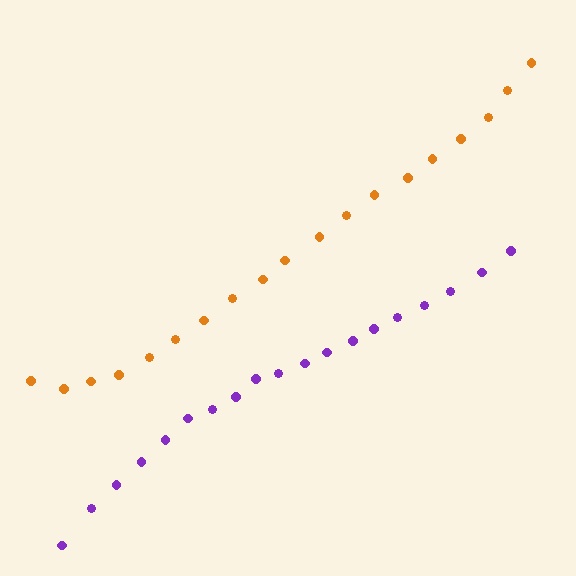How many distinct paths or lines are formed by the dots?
There are 2 distinct paths.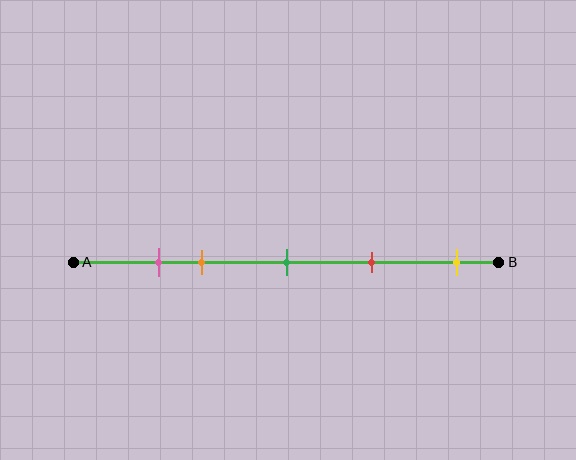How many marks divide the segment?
There are 5 marks dividing the segment.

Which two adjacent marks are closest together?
The pink and orange marks are the closest adjacent pair.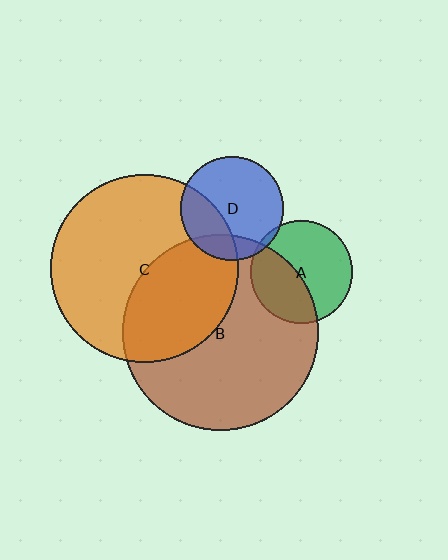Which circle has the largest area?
Circle B (brown).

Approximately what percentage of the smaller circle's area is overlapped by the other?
Approximately 40%.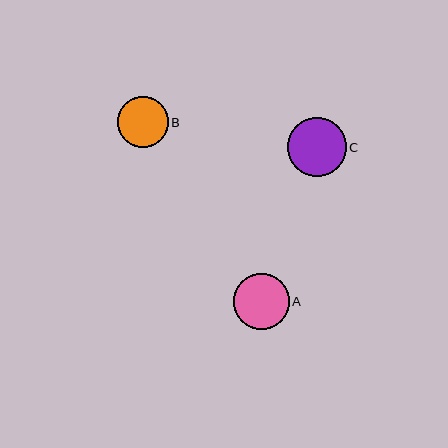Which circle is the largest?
Circle C is the largest with a size of approximately 59 pixels.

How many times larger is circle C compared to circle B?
Circle C is approximately 1.1 times the size of circle B.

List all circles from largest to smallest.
From largest to smallest: C, A, B.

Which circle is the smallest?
Circle B is the smallest with a size of approximately 51 pixels.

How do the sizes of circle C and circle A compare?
Circle C and circle A are approximately the same size.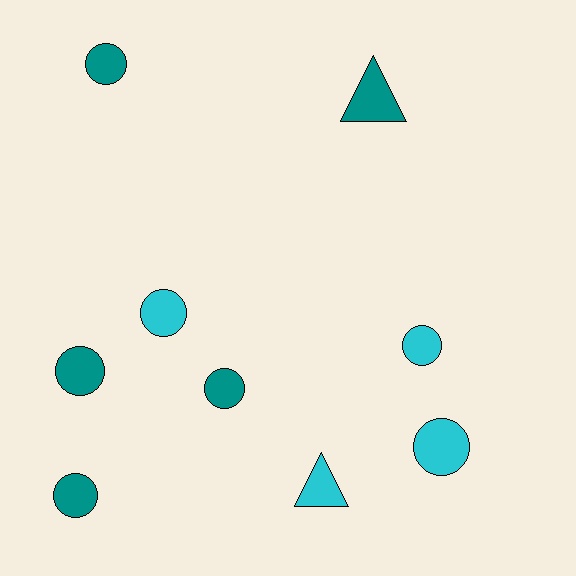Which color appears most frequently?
Teal, with 5 objects.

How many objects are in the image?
There are 9 objects.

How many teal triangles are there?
There is 1 teal triangle.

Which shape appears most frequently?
Circle, with 7 objects.